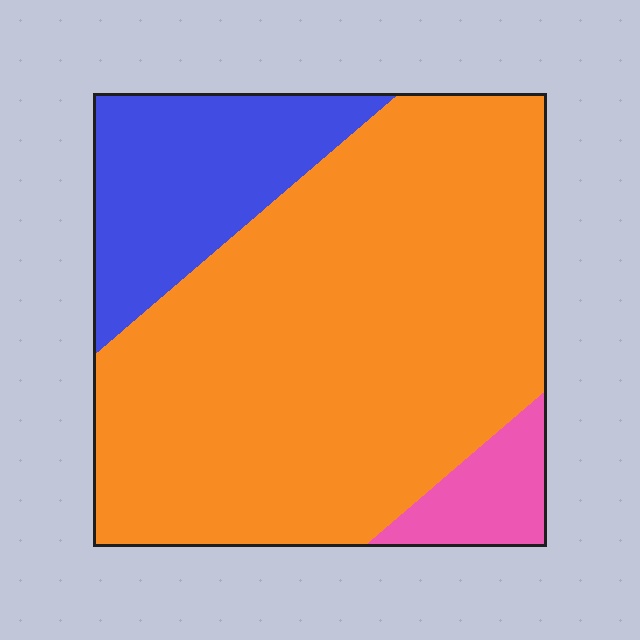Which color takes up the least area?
Pink, at roughly 5%.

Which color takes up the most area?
Orange, at roughly 75%.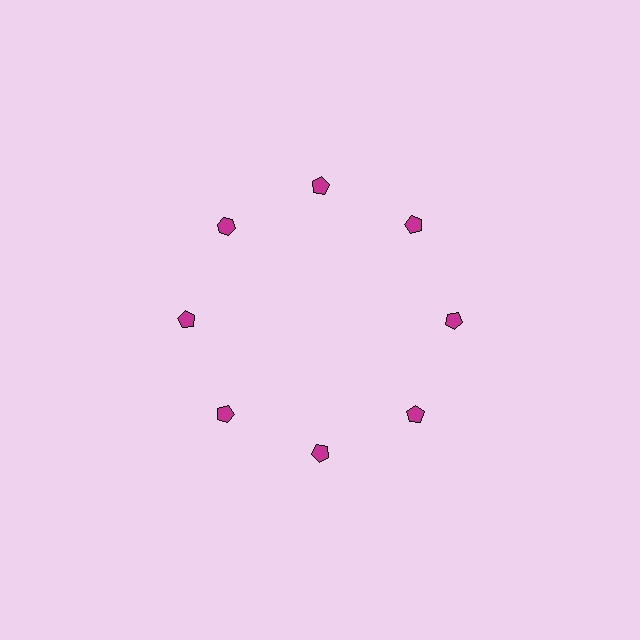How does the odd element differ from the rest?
It has a different shape: hexagon instead of pentagon.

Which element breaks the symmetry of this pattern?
The magenta hexagon at roughly the 10 o'clock position breaks the symmetry. All other shapes are magenta pentagons.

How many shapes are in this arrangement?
There are 8 shapes arranged in a ring pattern.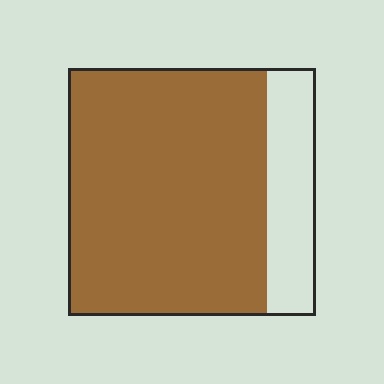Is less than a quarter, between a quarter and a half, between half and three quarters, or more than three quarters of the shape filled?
More than three quarters.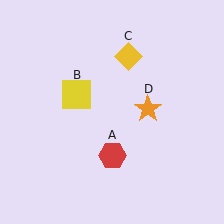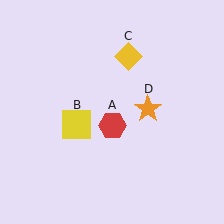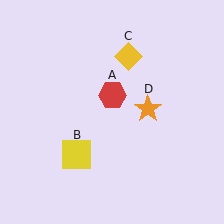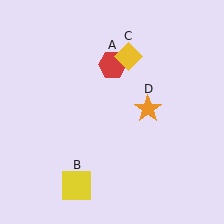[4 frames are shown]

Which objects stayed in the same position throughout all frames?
Yellow diamond (object C) and orange star (object D) remained stationary.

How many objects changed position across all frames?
2 objects changed position: red hexagon (object A), yellow square (object B).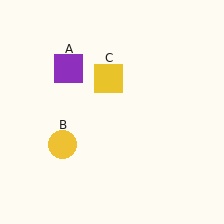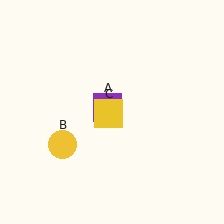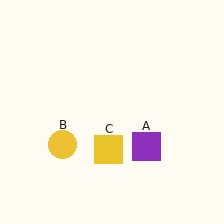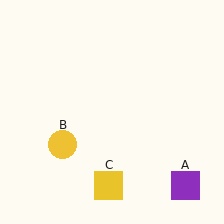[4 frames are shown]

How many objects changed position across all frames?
2 objects changed position: purple square (object A), yellow square (object C).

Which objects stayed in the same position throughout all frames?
Yellow circle (object B) remained stationary.